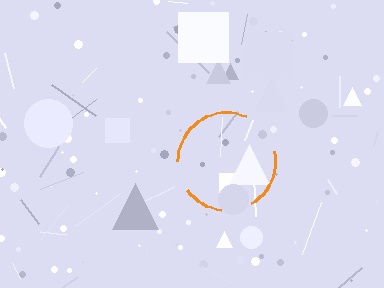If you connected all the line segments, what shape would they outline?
They would outline a circle.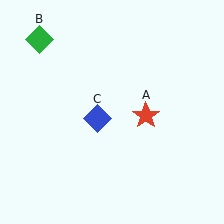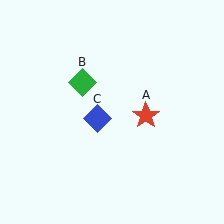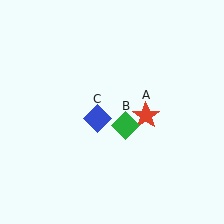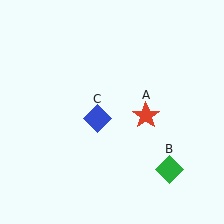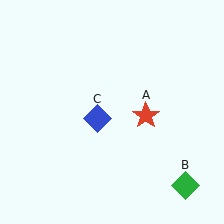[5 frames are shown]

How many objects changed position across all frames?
1 object changed position: green diamond (object B).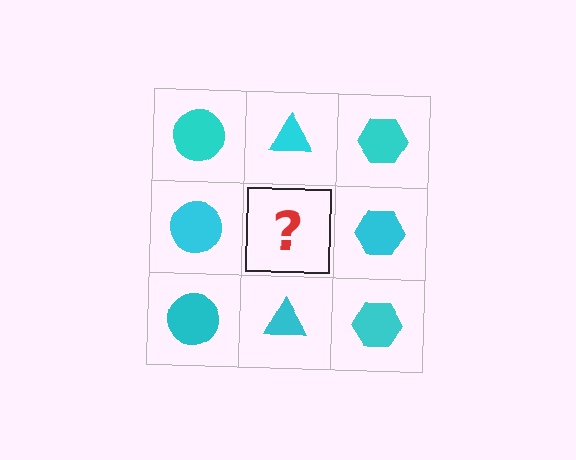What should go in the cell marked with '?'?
The missing cell should contain a cyan triangle.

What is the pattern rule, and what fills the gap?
The rule is that each column has a consistent shape. The gap should be filled with a cyan triangle.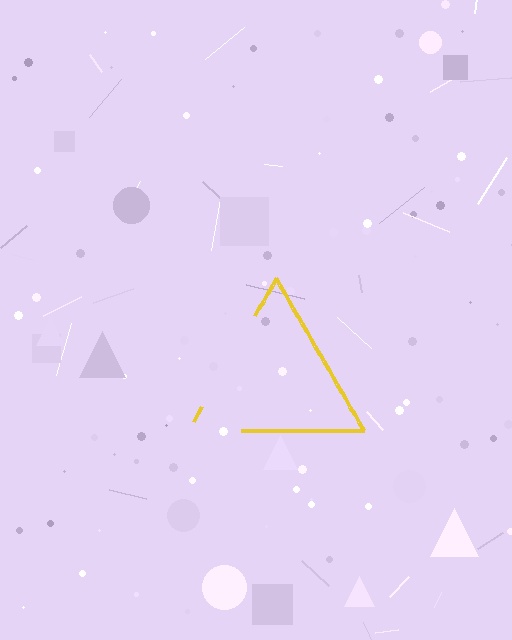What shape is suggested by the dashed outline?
The dashed outline suggests a triangle.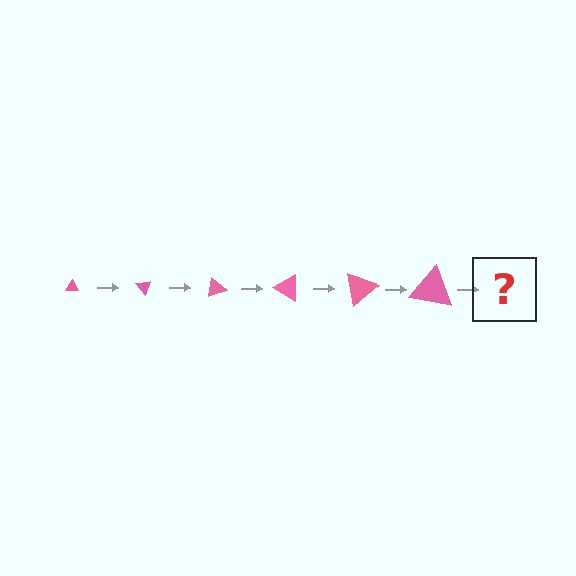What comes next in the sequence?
The next element should be a triangle, larger than the previous one and rotated 300 degrees from the start.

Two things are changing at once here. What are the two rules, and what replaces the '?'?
The two rules are that the triangle grows larger each step and it rotates 50 degrees each step. The '?' should be a triangle, larger than the previous one and rotated 300 degrees from the start.